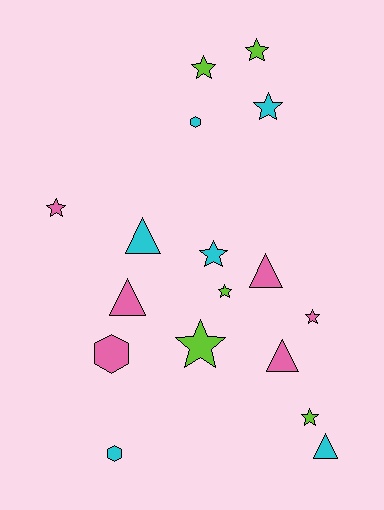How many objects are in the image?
There are 17 objects.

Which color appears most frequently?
Pink, with 6 objects.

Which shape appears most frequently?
Star, with 9 objects.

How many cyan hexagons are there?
There are 2 cyan hexagons.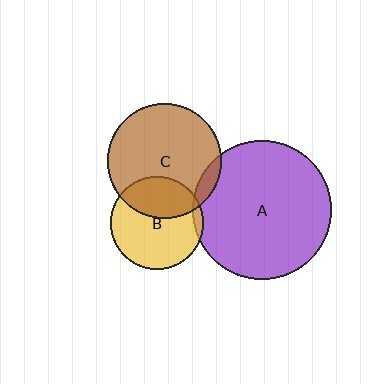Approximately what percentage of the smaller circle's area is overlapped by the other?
Approximately 5%.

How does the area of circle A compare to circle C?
Approximately 1.5 times.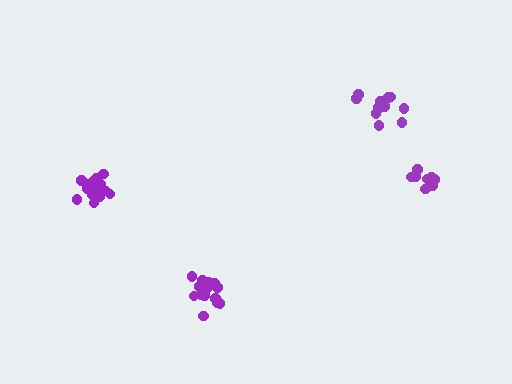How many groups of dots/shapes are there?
There are 4 groups.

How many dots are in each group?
Group 1: 9 dots, Group 2: 13 dots, Group 3: 15 dots, Group 4: 15 dots (52 total).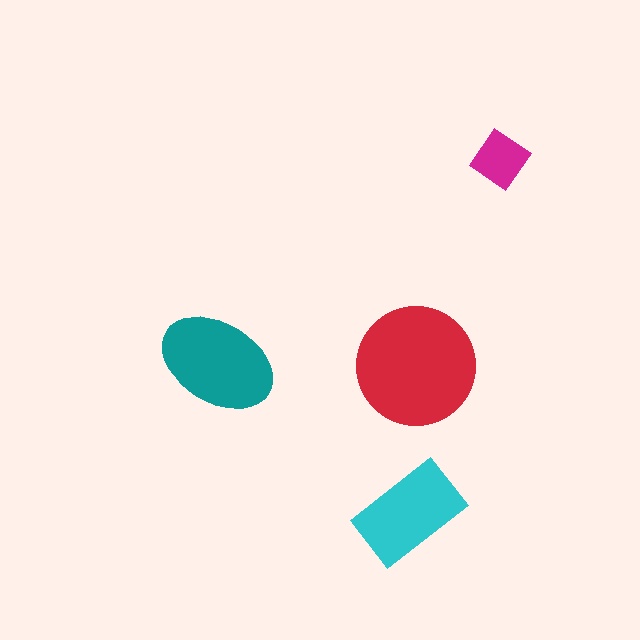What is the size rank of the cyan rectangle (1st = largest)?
3rd.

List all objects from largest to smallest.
The red circle, the teal ellipse, the cyan rectangle, the magenta diamond.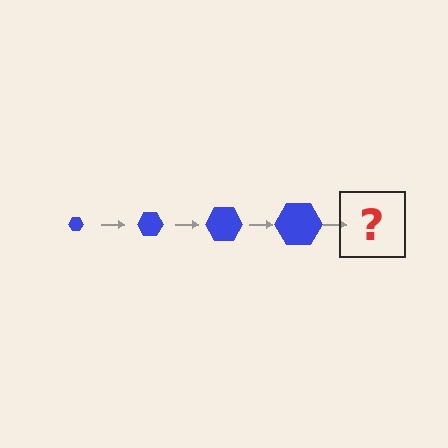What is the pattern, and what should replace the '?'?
The pattern is that the hexagon gets progressively larger each step. The '?' should be a blue hexagon, larger than the previous one.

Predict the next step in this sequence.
The next step is a blue hexagon, larger than the previous one.